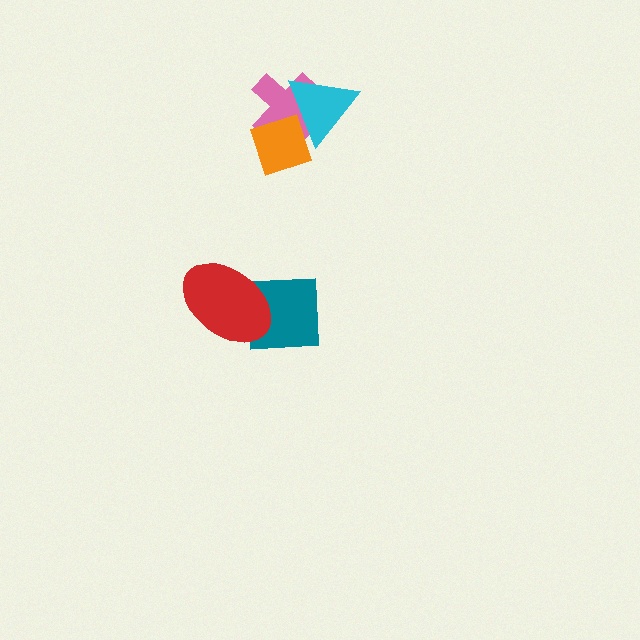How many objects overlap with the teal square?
1 object overlaps with the teal square.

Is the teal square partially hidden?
Yes, it is partially covered by another shape.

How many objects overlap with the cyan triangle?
2 objects overlap with the cyan triangle.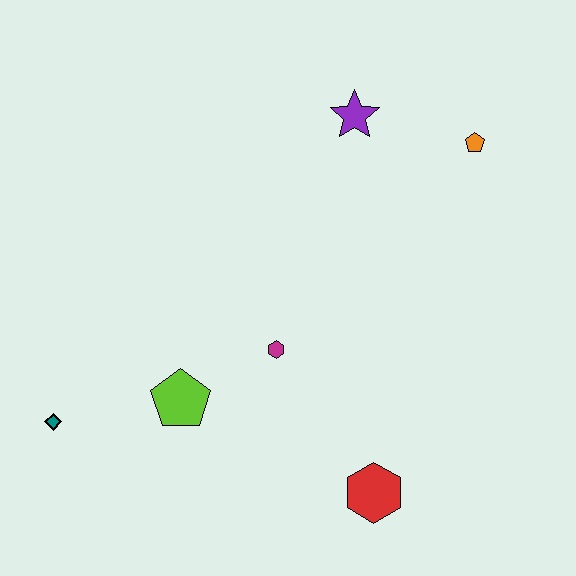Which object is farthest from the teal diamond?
The orange pentagon is farthest from the teal diamond.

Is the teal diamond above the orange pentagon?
No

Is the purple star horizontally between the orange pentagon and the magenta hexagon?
Yes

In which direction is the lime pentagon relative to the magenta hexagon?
The lime pentagon is to the left of the magenta hexagon.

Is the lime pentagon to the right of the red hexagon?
No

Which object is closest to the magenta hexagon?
The lime pentagon is closest to the magenta hexagon.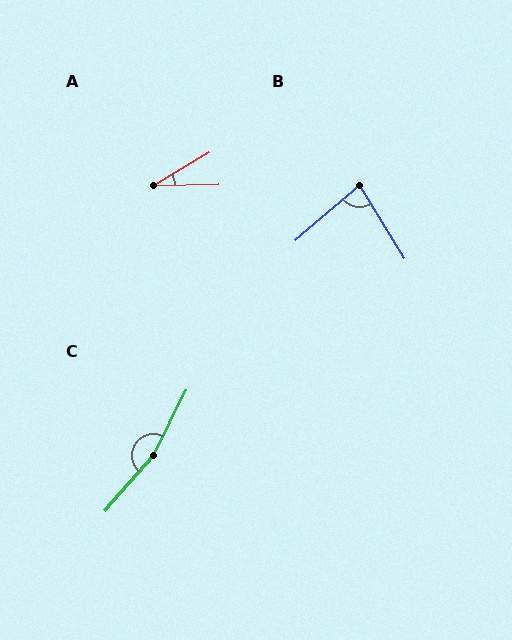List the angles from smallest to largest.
A (29°), B (81°), C (165°).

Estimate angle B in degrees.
Approximately 81 degrees.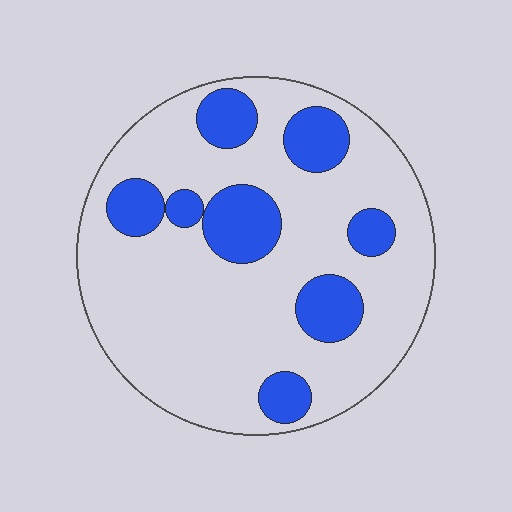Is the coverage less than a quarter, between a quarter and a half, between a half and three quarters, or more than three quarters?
Less than a quarter.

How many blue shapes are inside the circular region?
8.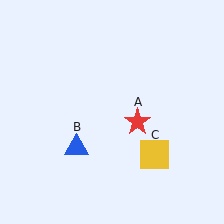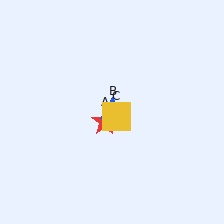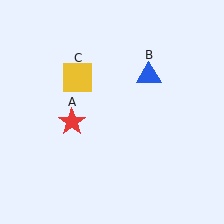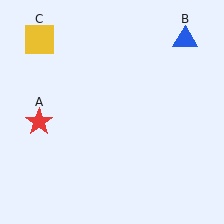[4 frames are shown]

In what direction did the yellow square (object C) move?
The yellow square (object C) moved up and to the left.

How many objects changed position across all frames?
3 objects changed position: red star (object A), blue triangle (object B), yellow square (object C).